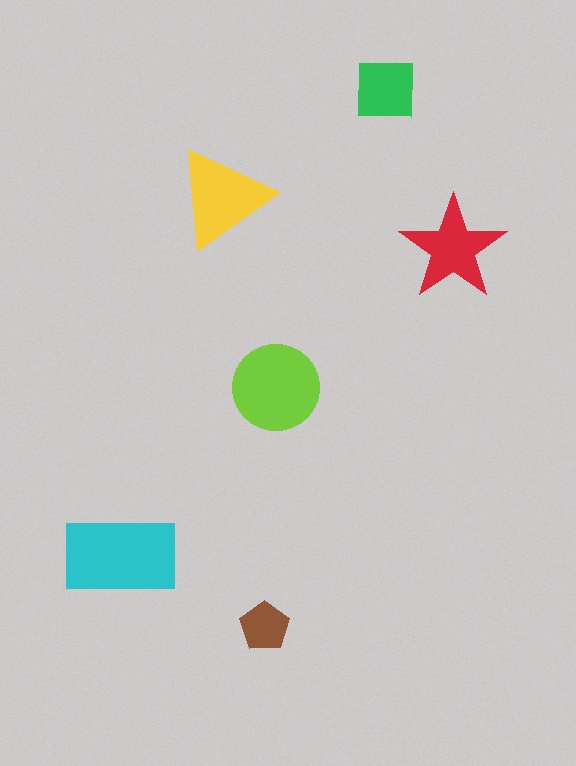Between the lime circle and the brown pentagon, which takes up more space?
The lime circle.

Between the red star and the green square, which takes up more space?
The red star.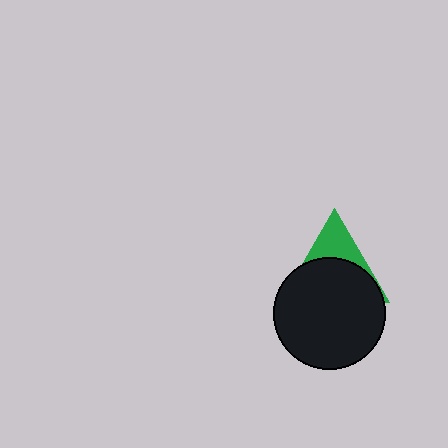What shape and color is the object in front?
The object in front is a black circle.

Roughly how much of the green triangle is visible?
A small part of it is visible (roughly 33%).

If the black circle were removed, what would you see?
You would see the complete green triangle.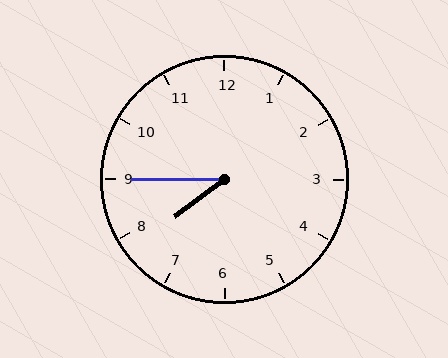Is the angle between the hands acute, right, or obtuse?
It is acute.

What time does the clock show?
7:45.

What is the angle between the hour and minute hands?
Approximately 38 degrees.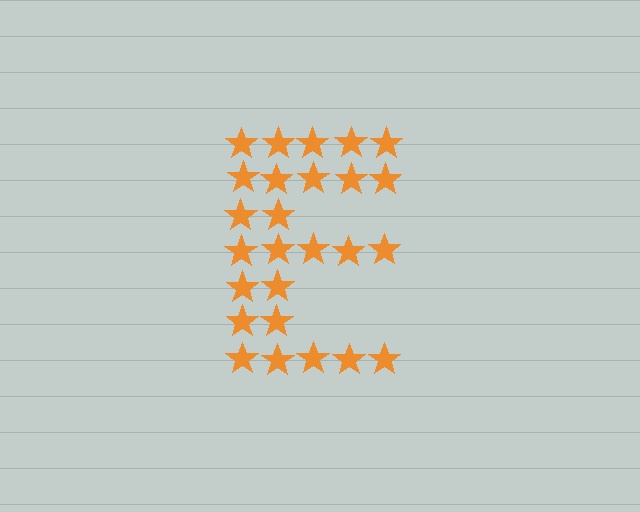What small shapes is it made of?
It is made of small stars.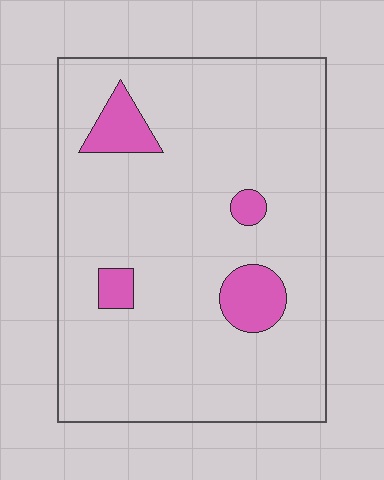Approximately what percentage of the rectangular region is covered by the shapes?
Approximately 10%.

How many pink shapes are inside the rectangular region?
4.